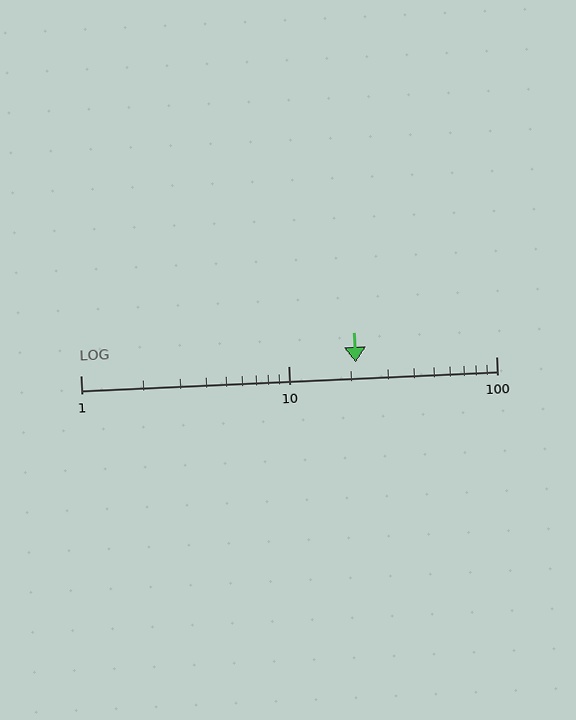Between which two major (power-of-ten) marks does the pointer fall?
The pointer is between 10 and 100.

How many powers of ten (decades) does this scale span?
The scale spans 2 decades, from 1 to 100.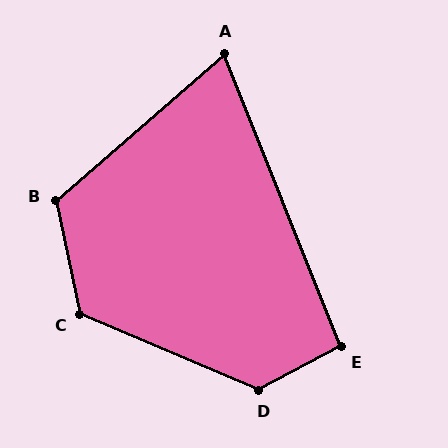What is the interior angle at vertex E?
Approximately 96 degrees (obtuse).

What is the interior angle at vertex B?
Approximately 119 degrees (obtuse).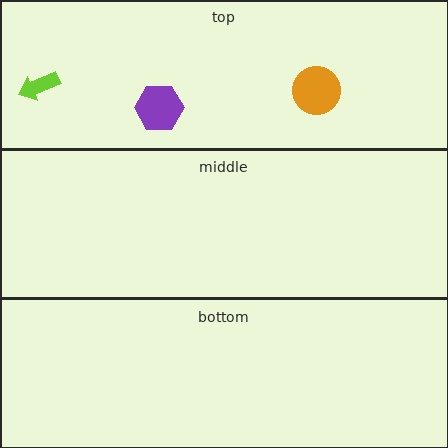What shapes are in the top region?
The lime arrow, the orange circle, the purple hexagon.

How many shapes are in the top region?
3.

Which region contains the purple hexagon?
The top region.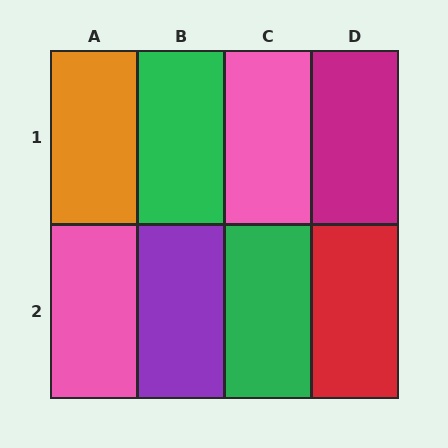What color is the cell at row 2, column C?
Green.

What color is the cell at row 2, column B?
Purple.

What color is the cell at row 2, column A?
Pink.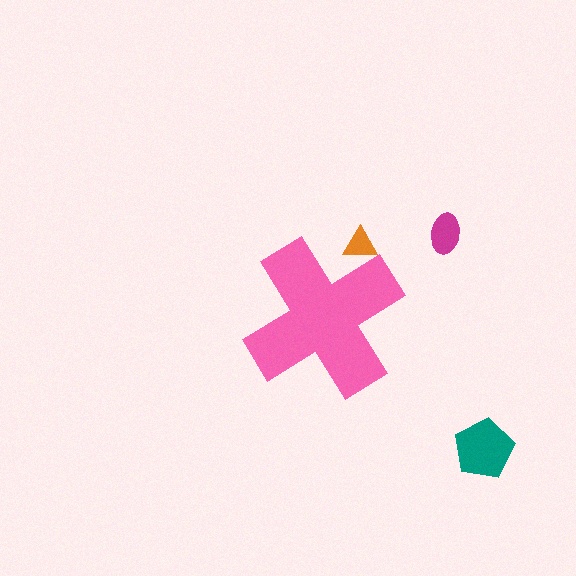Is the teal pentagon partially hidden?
No, the teal pentagon is fully visible.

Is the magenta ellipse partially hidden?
No, the magenta ellipse is fully visible.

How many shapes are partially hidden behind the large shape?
1 shape is partially hidden.